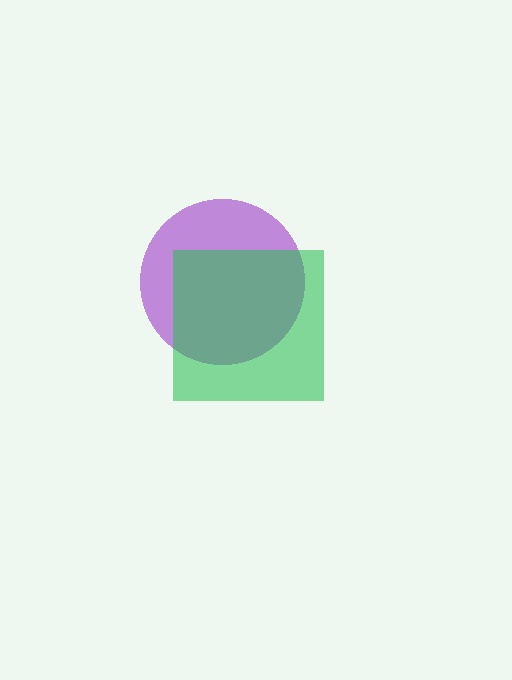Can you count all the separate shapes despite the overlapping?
Yes, there are 2 separate shapes.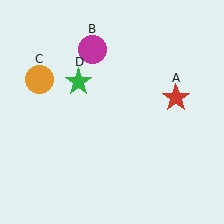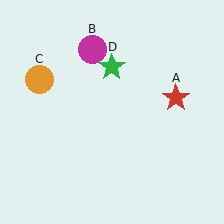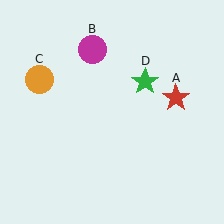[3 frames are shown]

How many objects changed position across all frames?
1 object changed position: green star (object D).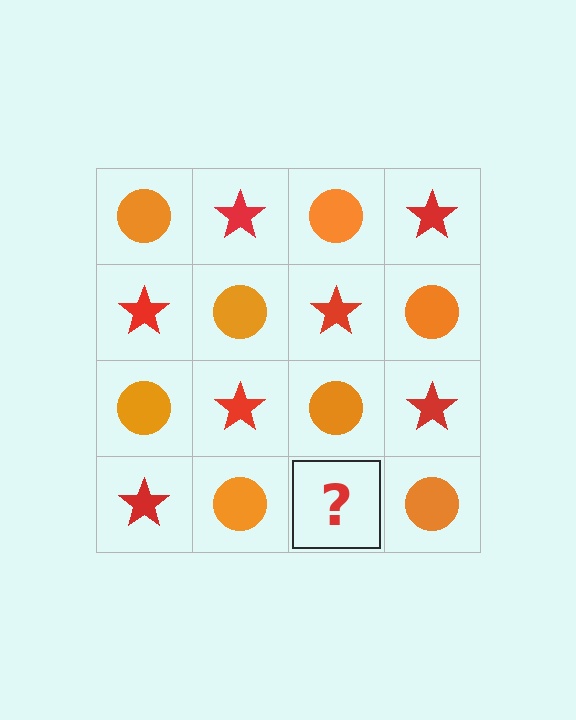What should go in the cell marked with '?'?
The missing cell should contain a red star.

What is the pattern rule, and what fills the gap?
The rule is that it alternates orange circle and red star in a checkerboard pattern. The gap should be filled with a red star.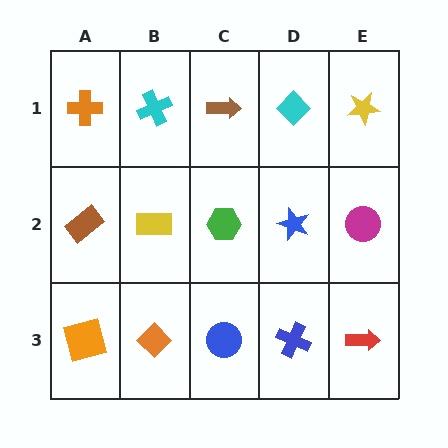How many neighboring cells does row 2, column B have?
4.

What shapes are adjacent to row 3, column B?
A yellow rectangle (row 2, column B), an orange square (row 3, column A), a blue circle (row 3, column C).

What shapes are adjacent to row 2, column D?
A cyan diamond (row 1, column D), a blue cross (row 3, column D), a green hexagon (row 2, column C), a magenta circle (row 2, column E).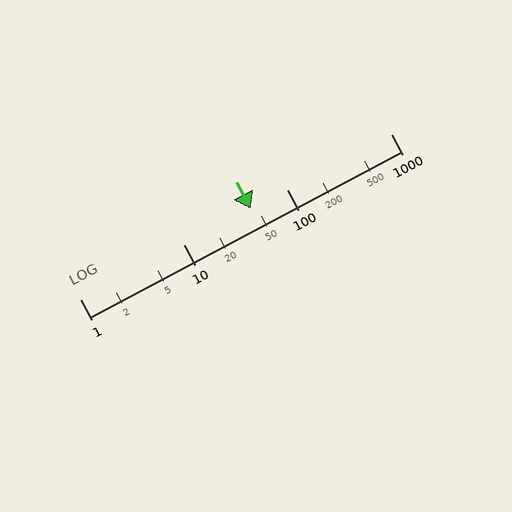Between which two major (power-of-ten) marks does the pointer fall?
The pointer is between 10 and 100.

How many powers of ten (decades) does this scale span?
The scale spans 3 decades, from 1 to 1000.